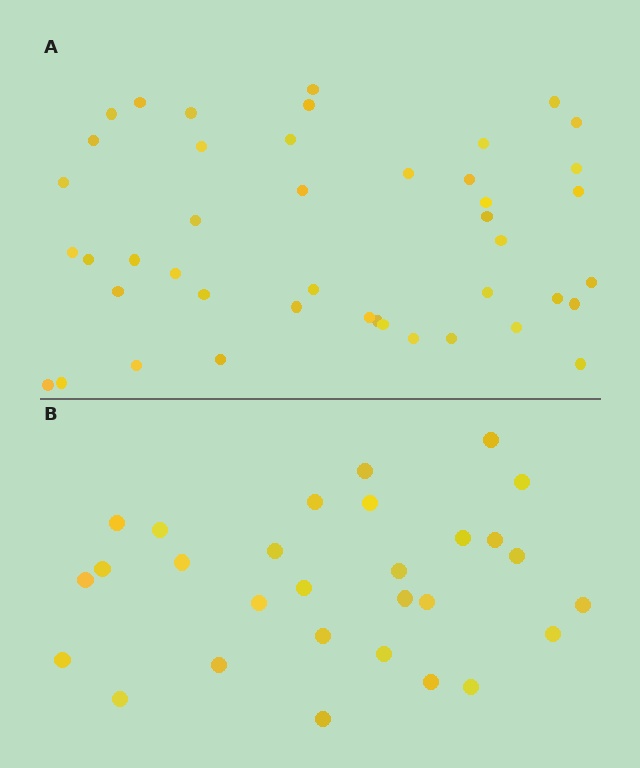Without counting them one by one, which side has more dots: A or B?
Region A (the top region) has more dots.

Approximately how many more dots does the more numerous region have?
Region A has approximately 15 more dots than region B.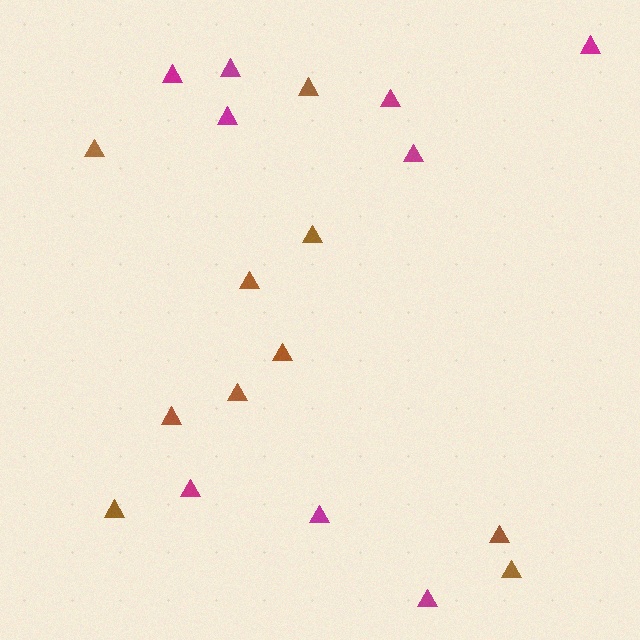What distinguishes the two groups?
There are 2 groups: one group of brown triangles (10) and one group of magenta triangles (9).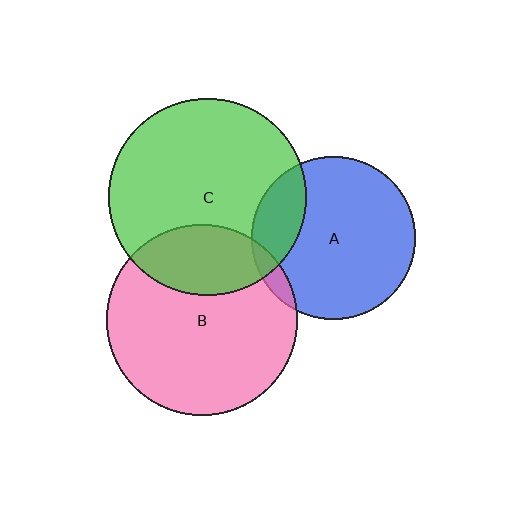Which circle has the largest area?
Circle C (green).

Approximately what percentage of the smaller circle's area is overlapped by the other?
Approximately 5%.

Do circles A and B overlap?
Yes.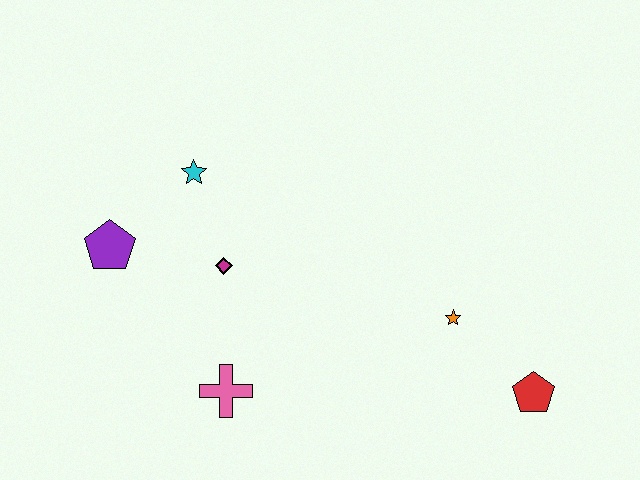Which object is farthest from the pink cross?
The red pentagon is farthest from the pink cross.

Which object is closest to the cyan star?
The magenta diamond is closest to the cyan star.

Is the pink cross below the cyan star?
Yes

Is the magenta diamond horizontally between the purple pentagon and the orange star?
Yes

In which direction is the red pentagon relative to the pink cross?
The red pentagon is to the right of the pink cross.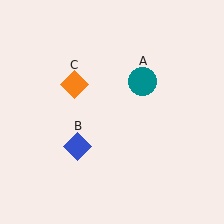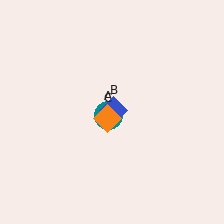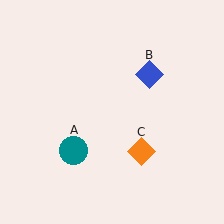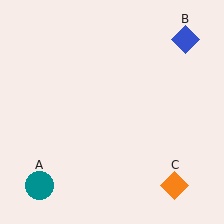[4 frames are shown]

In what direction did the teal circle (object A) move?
The teal circle (object A) moved down and to the left.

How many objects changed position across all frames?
3 objects changed position: teal circle (object A), blue diamond (object B), orange diamond (object C).